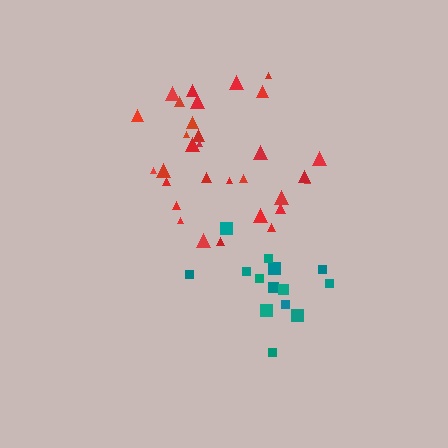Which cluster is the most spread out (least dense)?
Red.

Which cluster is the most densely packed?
Teal.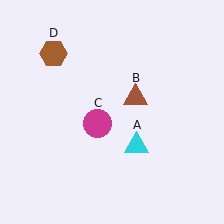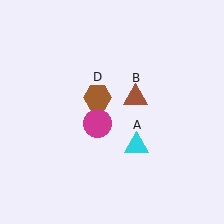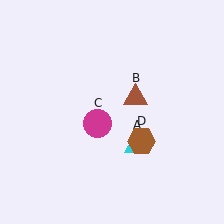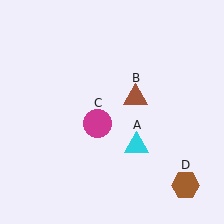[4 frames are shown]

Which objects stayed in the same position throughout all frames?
Cyan triangle (object A) and brown triangle (object B) and magenta circle (object C) remained stationary.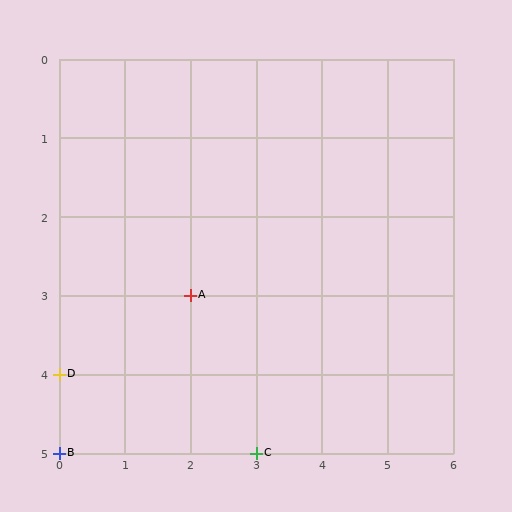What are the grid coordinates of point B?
Point B is at grid coordinates (0, 5).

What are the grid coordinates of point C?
Point C is at grid coordinates (3, 5).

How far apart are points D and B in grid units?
Points D and B are 1 row apart.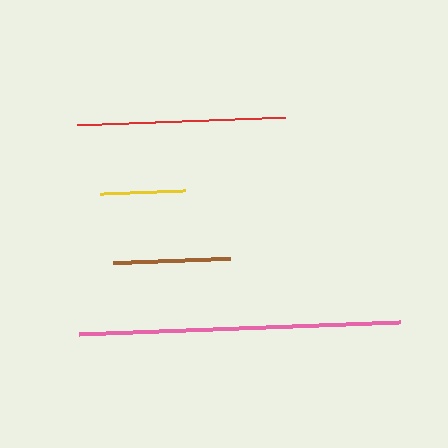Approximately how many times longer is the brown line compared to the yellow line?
The brown line is approximately 1.4 times the length of the yellow line.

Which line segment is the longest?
The pink line is the longest at approximately 321 pixels.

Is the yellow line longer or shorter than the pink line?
The pink line is longer than the yellow line.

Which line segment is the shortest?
The yellow line is the shortest at approximately 85 pixels.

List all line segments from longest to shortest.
From longest to shortest: pink, red, brown, yellow.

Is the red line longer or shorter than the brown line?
The red line is longer than the brown line.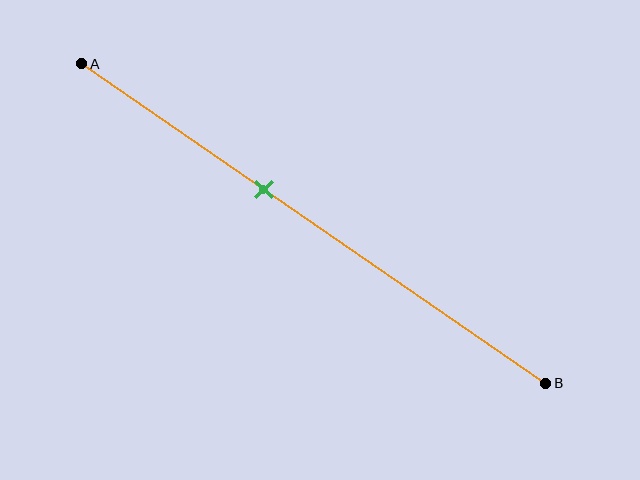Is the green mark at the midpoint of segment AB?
No, the mark is at about 40% from A, not at the 50% midpoint.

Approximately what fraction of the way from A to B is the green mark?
The green mark is approximately 40% of the way from A to B.